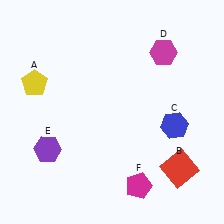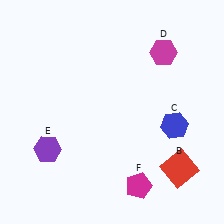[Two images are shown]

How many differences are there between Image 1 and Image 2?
There is 1 difference between the two images.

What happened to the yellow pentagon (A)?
The yellow pentagon (A) was removed in Image 2. It was in the top-left area of Image 1.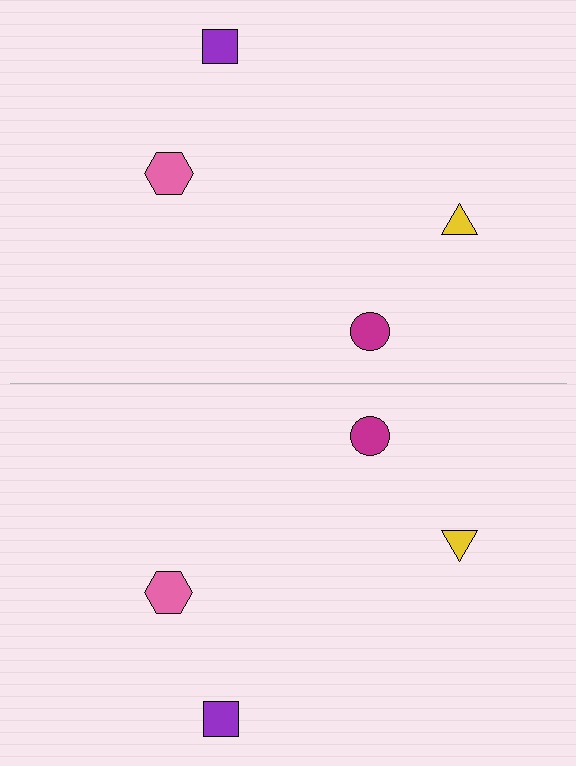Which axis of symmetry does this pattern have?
The pattern has a horizontal axis of symmetry running through the center of the image.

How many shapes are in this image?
There are 8 shapes in this image.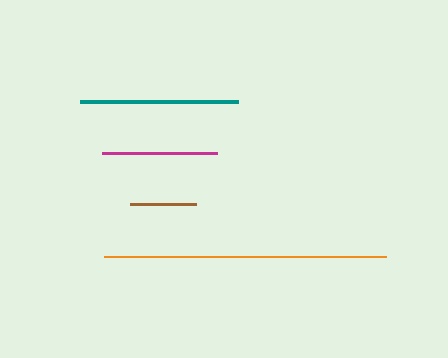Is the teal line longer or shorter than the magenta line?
The teal line is longer than the magenta line.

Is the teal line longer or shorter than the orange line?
The orange line is longer than the teal line.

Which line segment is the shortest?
The brown line is the shortest at approximately 66 pixels.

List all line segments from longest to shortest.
From longest to shortest: orange, teal, magenta, brown.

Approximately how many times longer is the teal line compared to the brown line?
The teal line is approximately 2.4 times the length of the brown line.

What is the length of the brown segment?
The brown segment is approximately 66 pixels long.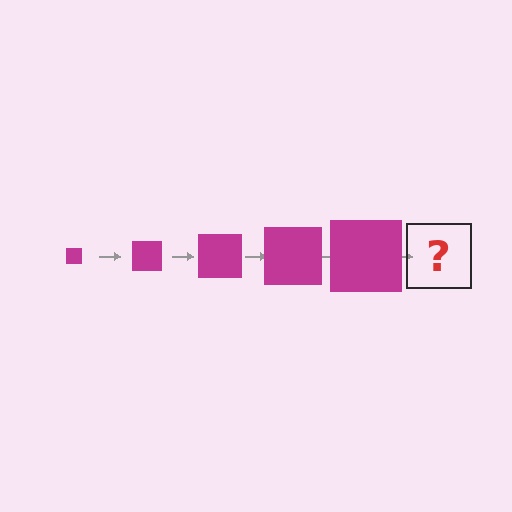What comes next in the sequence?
The next element should be a magenta square, larger than the previous one.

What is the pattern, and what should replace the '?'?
The pattern is that the square gets progressively larger each step. The '?' should be a magenta square, larger than the previous one.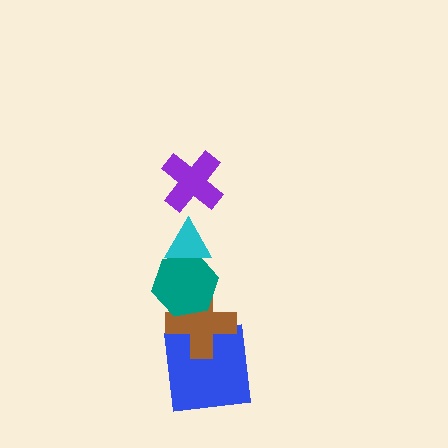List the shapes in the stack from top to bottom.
From top to bottom: the purple cross, the cyan triangle, the teal hexagon, the brown cross, the blue square.